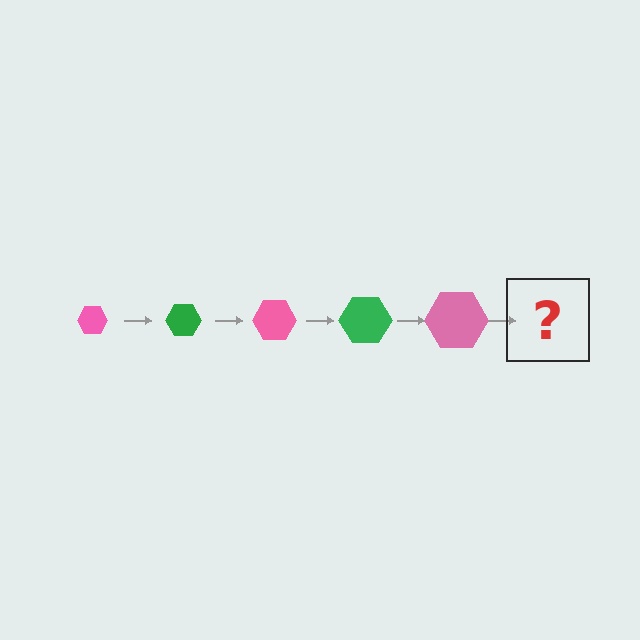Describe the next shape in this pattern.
It should be a green hexagon, larger than the previous one.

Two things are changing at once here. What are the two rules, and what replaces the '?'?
The two rules are that the hexagon grows larger each step and the color cycles through pink and green. The '?' should be a green hexagon, larger than the previous one.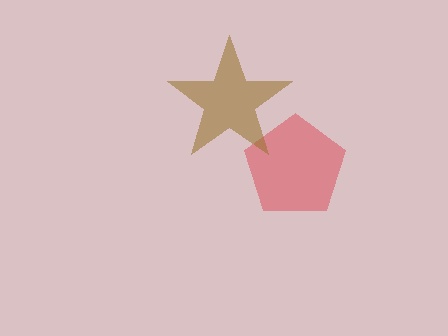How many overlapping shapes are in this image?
There are 2 overlapping shapes in the image.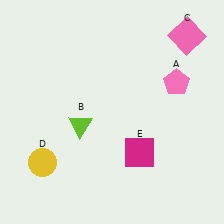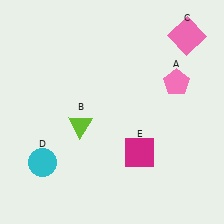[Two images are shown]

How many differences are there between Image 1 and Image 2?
There is 1 difference between the two images.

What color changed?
The circle (D) changed from yellow in Image 1 to cyan in Image 2.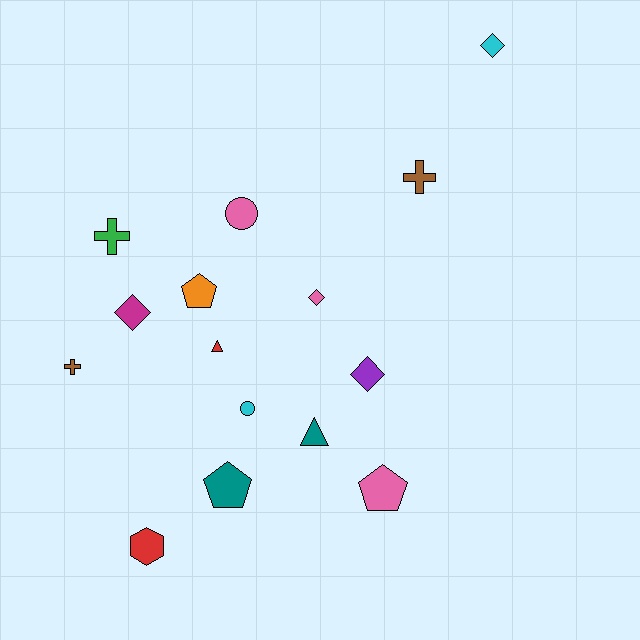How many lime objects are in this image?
There are no lime objects.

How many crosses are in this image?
There are 3 crosses.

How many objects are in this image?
There are 15 objects.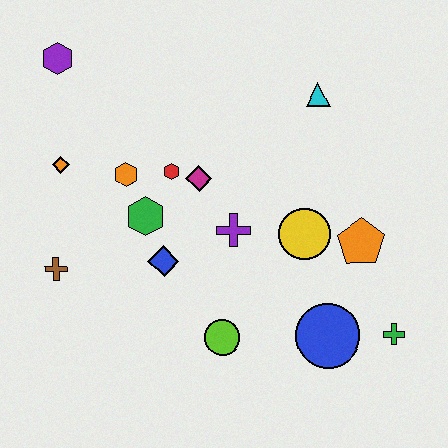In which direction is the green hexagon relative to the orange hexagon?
The green hexagon is below the orange hexagon.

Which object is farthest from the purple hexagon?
The green cross is farthest from the purple hexagon.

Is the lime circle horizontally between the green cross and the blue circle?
No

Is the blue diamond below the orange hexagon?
Yes